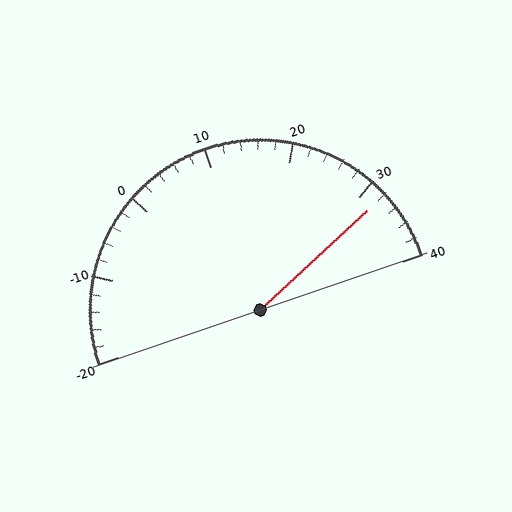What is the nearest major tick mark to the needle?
The nearest major tick mark is 30.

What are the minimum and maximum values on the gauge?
The gauge ranges from -20 to 40.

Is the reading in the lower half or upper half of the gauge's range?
The reading is in the upper half of the range (-20 to 40).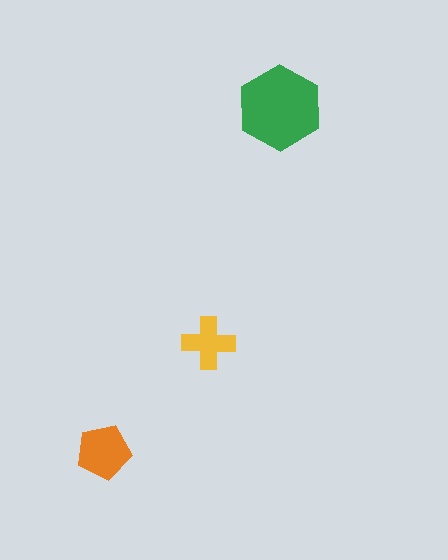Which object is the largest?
The green hexagon.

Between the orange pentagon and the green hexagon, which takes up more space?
The green hexagon.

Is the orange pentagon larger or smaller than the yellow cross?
Larger.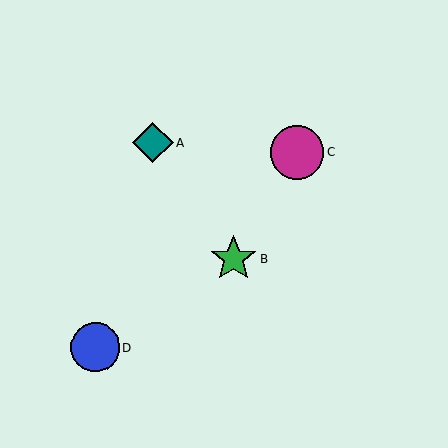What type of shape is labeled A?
Shape A is a teal diamond.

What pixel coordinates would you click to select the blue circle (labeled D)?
Click at (95, 348) to select the blue circle D.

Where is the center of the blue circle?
The center of the blue circle is at (95, 348).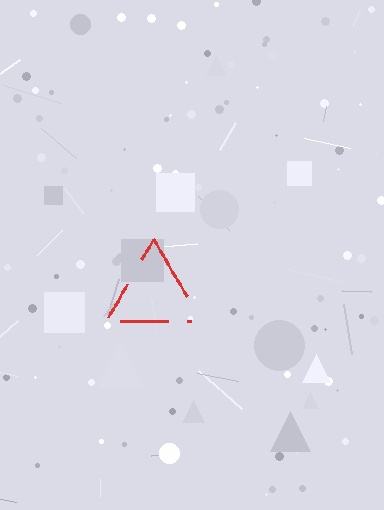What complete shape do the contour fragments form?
The contour fragments form a triangle.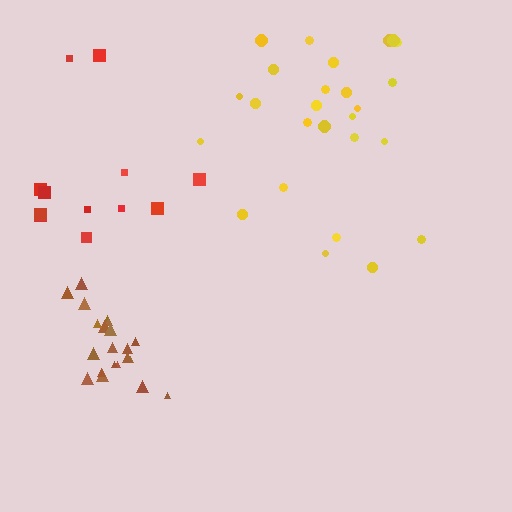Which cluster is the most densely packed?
Brown.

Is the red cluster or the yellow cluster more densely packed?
Yellow.